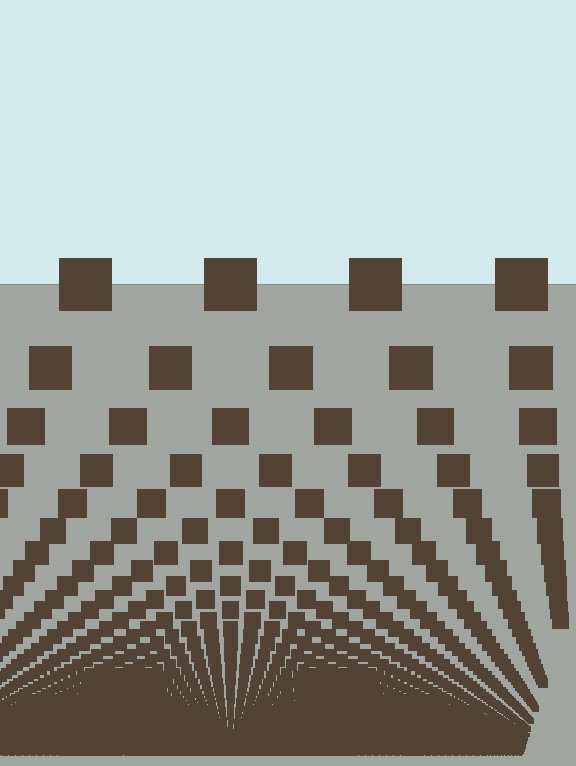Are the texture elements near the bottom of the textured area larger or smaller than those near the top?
Smaller. The gradient is inverted — elements near the bottom are smaller and denser.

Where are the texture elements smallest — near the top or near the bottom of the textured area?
Near the bottom.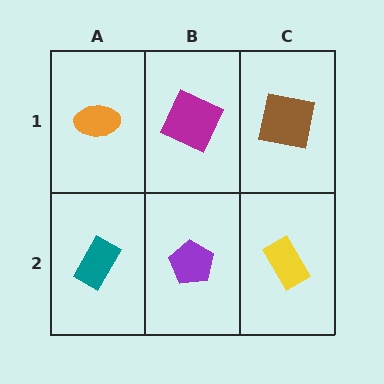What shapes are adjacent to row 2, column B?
A magenta square (row 1, column B), a teal rectangle (row 2, column A), a yellow rectangle (row 2, column C).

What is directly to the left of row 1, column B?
An orange ellipse.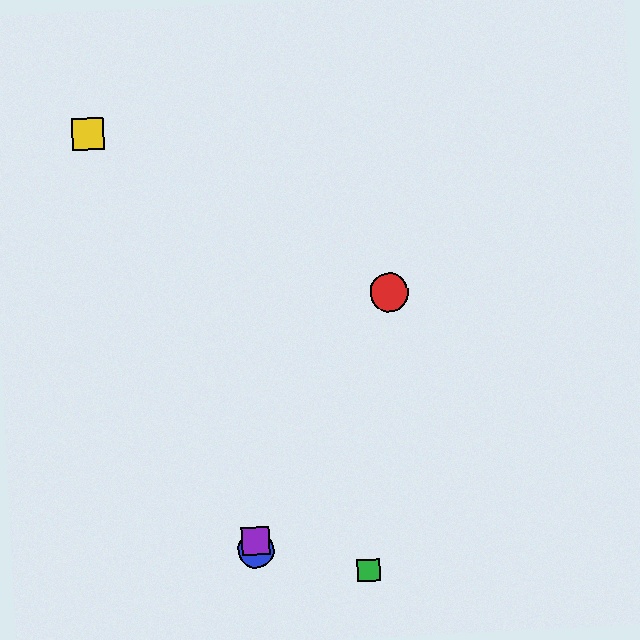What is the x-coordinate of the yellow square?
The yellow square is at x≈88.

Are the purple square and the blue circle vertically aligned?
Yes, both are at x≈256.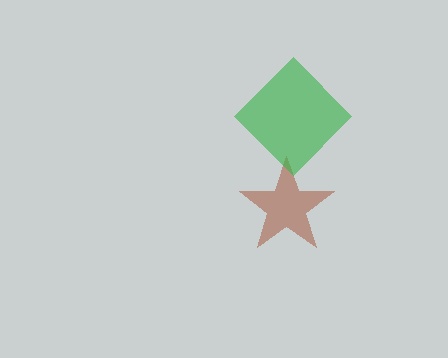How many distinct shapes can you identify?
There are 2 distinct shapes: a brown star, a green diamond.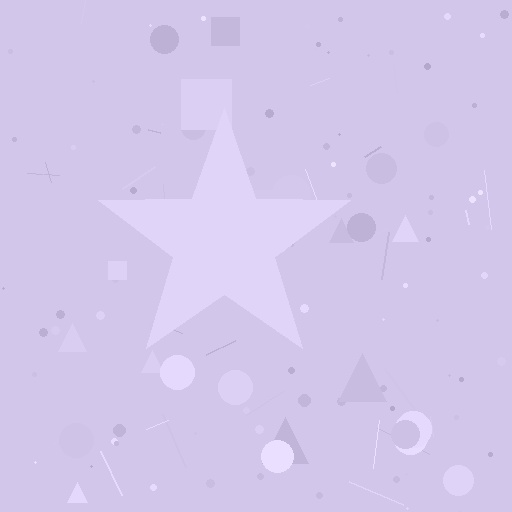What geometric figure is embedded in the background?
A star is embedded in the background.